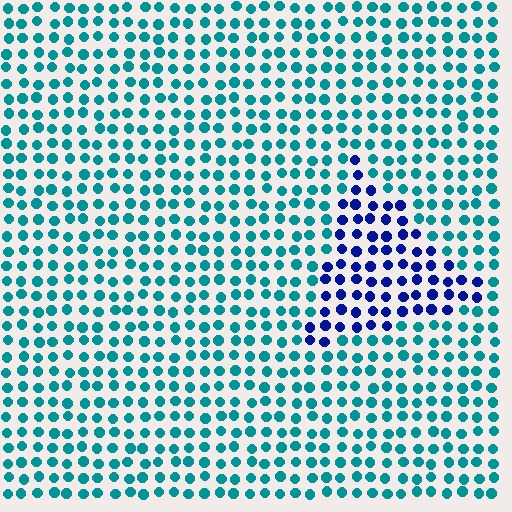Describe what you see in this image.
The image is filled with small teal elements in a uniform arrangement. A triangle-shaped region is visible where the elements are tinted to a slightly different hue, forming a subtle color boundary.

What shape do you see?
I see a triangle.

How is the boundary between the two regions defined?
The boundary is defined purely by a slight shift in hue (about 53 degrees). Spacing, size, and orientation are identical on both sides.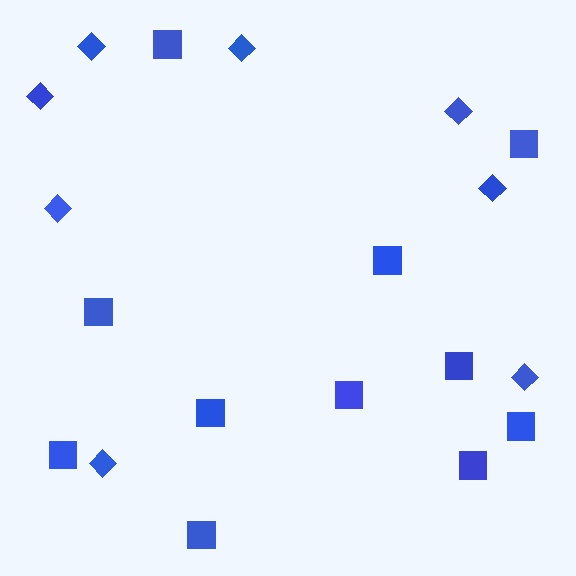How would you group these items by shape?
There are 2 groups: one group of diamonds (8) and one group of squares (11).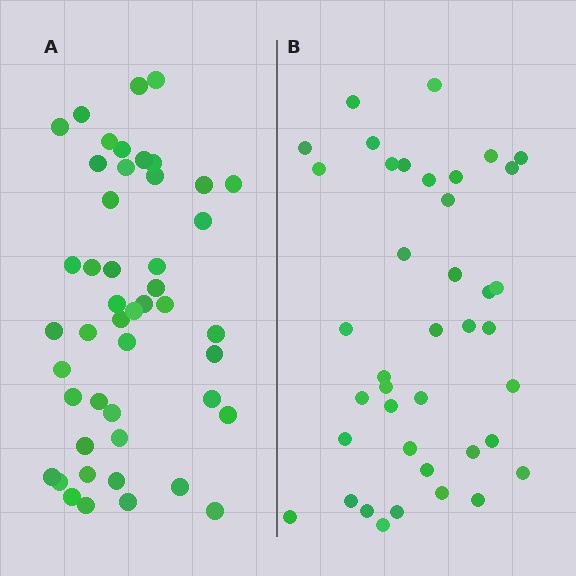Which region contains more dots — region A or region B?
Region A (the left region) has more dots.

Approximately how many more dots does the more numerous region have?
Region A has roughly 8 or so more dots than region B.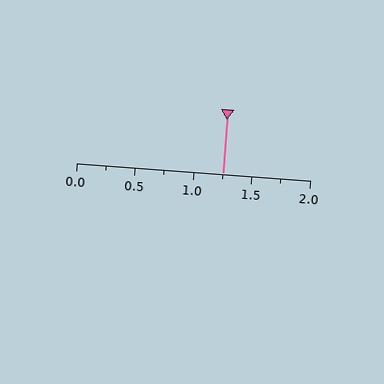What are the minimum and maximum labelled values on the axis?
The axis runs from 0.0 to 2.0.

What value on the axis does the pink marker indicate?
The marker indicates approximately 1.25.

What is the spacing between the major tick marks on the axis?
The major ticks are spaced 0.5 apart.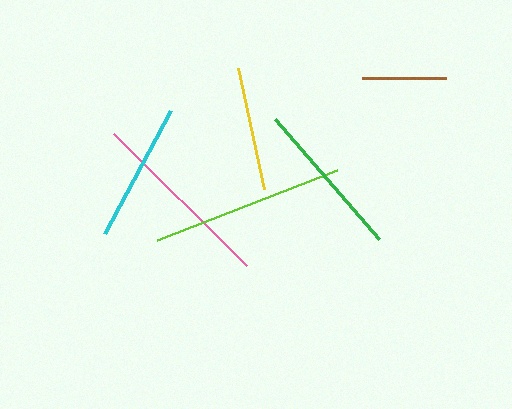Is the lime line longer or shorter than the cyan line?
The lime line is longer than the cyan line.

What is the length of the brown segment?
The brown segment is approximately 84 pixels long.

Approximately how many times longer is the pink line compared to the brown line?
The pink line is approximately 2.2 times the length of the brown line.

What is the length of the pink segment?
The pink segment is approximately 187 pixels long.